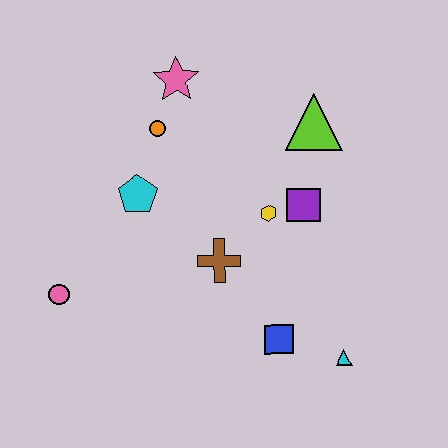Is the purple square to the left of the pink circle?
No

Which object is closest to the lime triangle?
The purple square is closest to the lime triangle.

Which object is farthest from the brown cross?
The pink star is farthest from the brown cross.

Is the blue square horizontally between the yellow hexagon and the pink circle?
No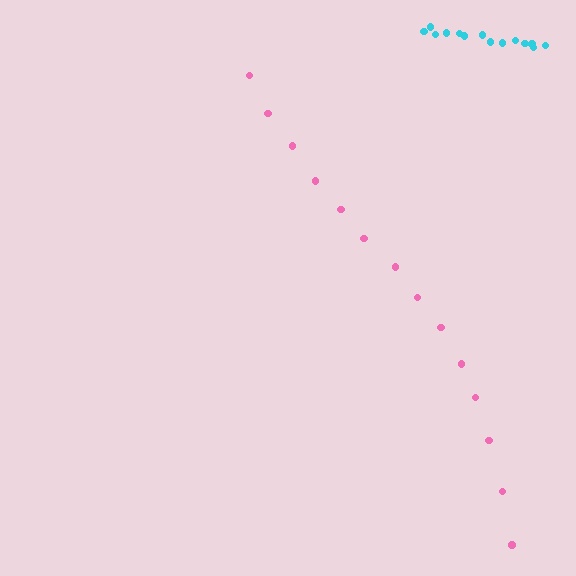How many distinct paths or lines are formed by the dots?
There are 2 distinct paths.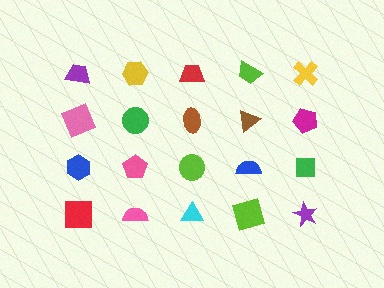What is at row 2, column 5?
A magenta pentagon.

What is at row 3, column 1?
A blue hexagon.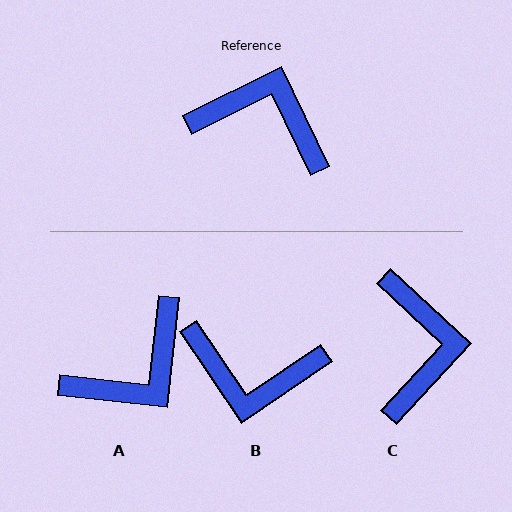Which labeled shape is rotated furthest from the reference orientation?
B, about 172 degrees away.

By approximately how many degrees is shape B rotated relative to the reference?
Approximately 172 degrees clockwise.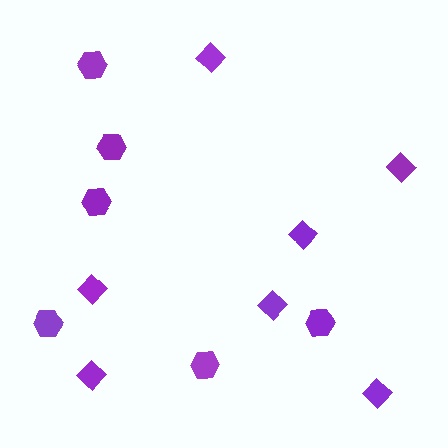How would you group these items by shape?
There are 2 groups: one group of hexagons (6) and one group of diamonds (7).